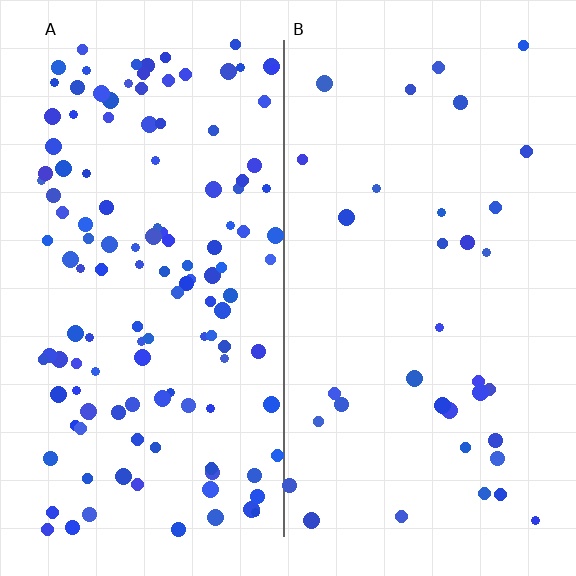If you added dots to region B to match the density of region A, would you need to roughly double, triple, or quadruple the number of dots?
Approximately quadruple.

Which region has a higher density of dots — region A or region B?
A (the left).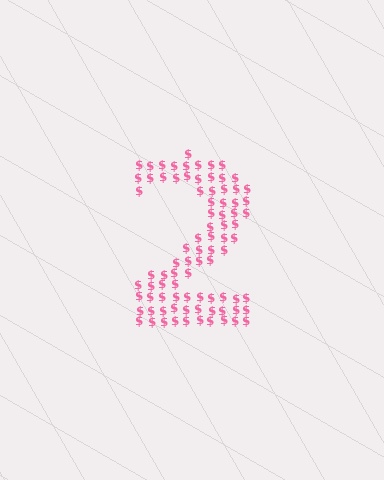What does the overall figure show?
The overall figure shows the digit 2.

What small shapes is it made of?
It is made of small dollar signs.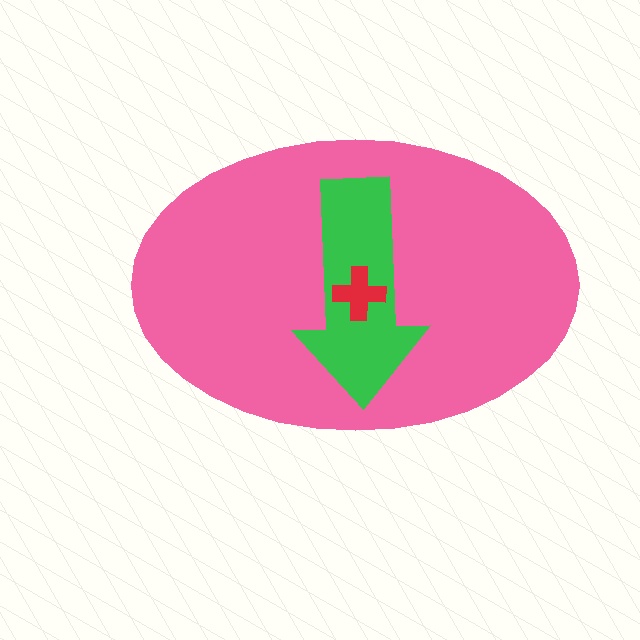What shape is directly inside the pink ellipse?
The green arrow.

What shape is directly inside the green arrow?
The red cross.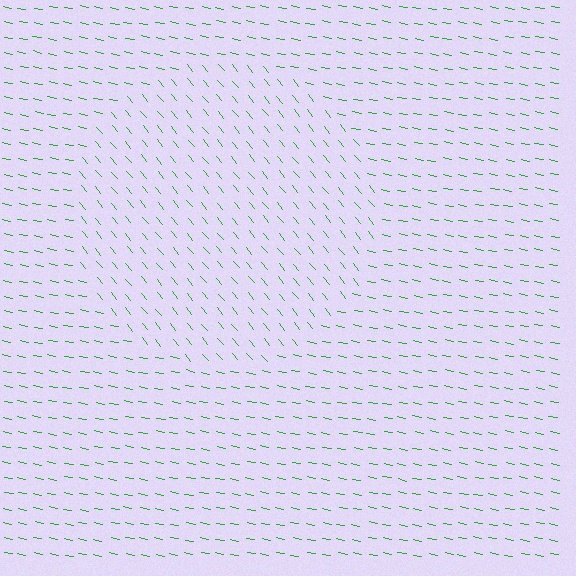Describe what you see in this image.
The image is filled with small green line segments. A circle region in the image has lines oriented differently from the surrounding lines, creating a visible texture boundary.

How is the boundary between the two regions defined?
The boundary is defined purely by a change in line orientation (approximately 39 degrees difference). All lines are the same color and thickness.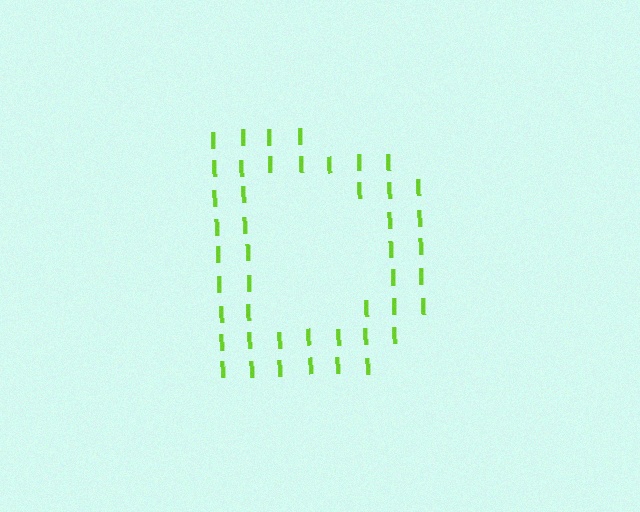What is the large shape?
The large shape is the letter D.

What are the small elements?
The small elements are letter I's.